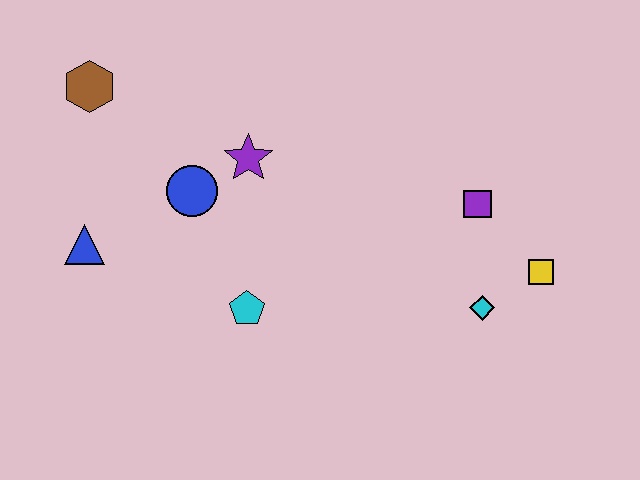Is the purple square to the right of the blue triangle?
Yes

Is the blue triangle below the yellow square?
No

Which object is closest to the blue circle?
The purple star is closest to the blue circle.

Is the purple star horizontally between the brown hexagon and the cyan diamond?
Yes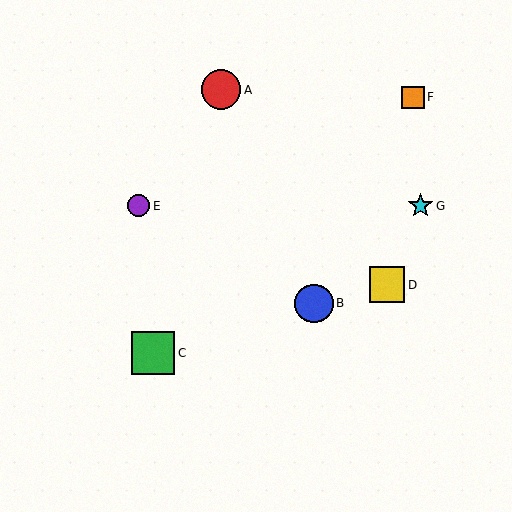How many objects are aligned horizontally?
2 objects (E, G) are aligned horizontally.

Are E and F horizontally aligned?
No, E is at y≈206 and F is at y≈97.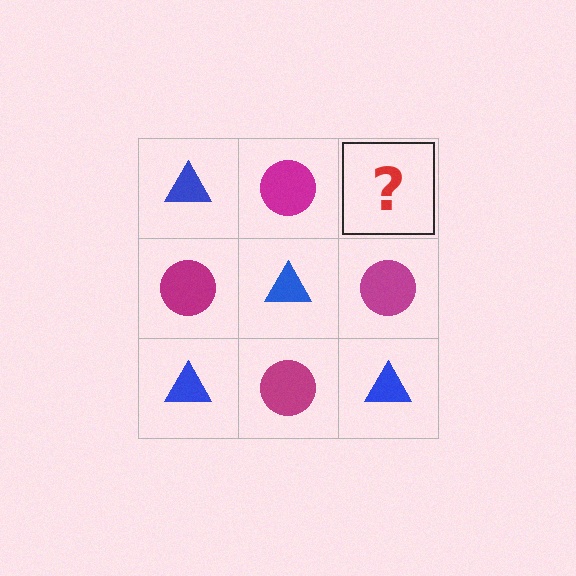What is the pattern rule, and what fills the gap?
The rule is that it alternates blue triangle and magenta circle in a checkerboard pattern. The gap should be filled with a blue triangle.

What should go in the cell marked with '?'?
The missing cell should contain a blue triangle.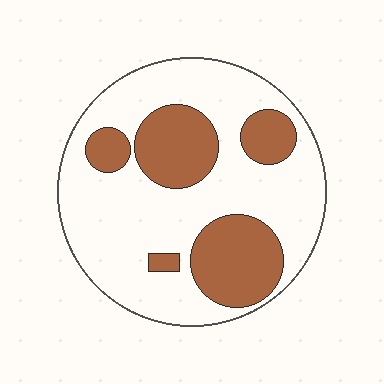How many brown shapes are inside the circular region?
5.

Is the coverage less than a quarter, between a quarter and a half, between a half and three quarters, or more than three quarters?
Between a quarter and a half.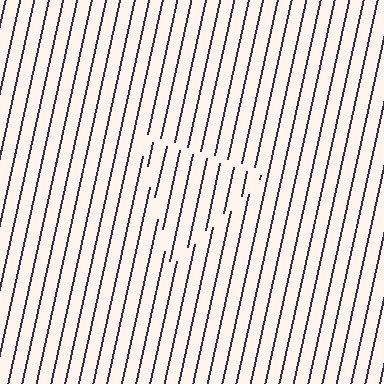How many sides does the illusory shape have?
3 sides — the line-ends trace a triangle.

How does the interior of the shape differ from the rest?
The interior of the shape contains the same grating, shifted by half a period — the contour is defined by the phase discontinuity where line-ends from the inner and outer gratings abut.